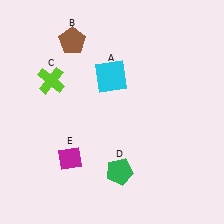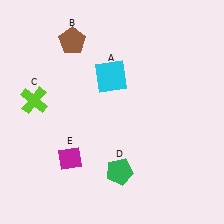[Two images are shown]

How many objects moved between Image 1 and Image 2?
1 object moved between the two images.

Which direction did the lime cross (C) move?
The lime cross (C) moved down.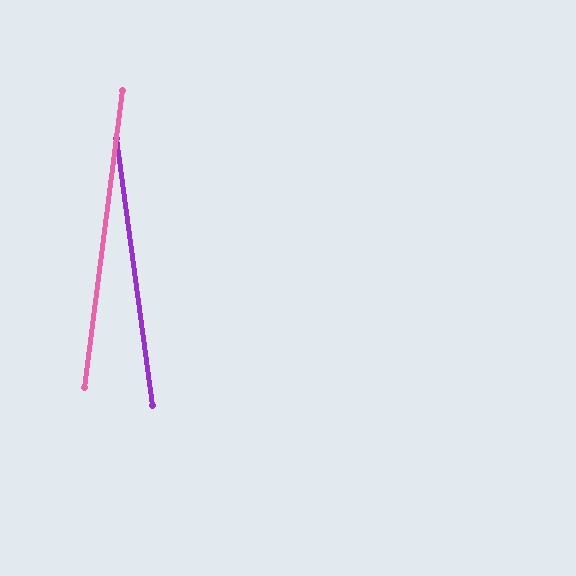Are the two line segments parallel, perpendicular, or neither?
Neither parallel nor perpendicular — they differ by about 15°.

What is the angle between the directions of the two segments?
Approximately 15 degrees.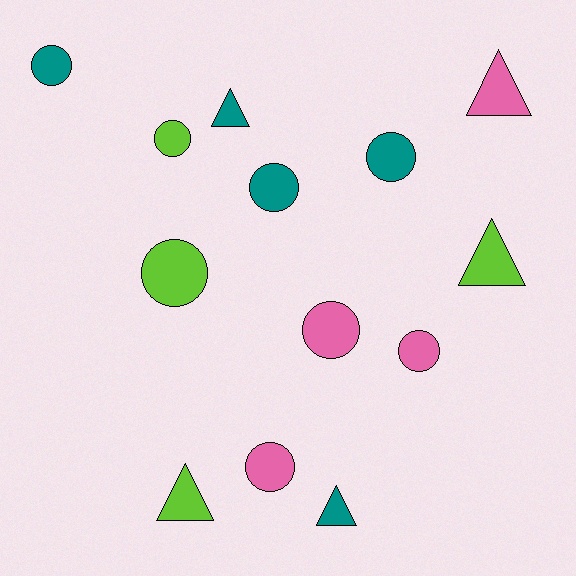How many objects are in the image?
There are 13 objects.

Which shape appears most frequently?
Circle, with 8 objects.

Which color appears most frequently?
Teal, with 5 objects.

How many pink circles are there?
There are 3 pink circles.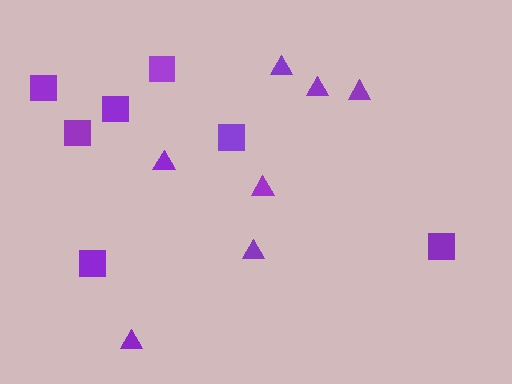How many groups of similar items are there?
There are 2 groups: one group of triangles (7) and one group of squares (7).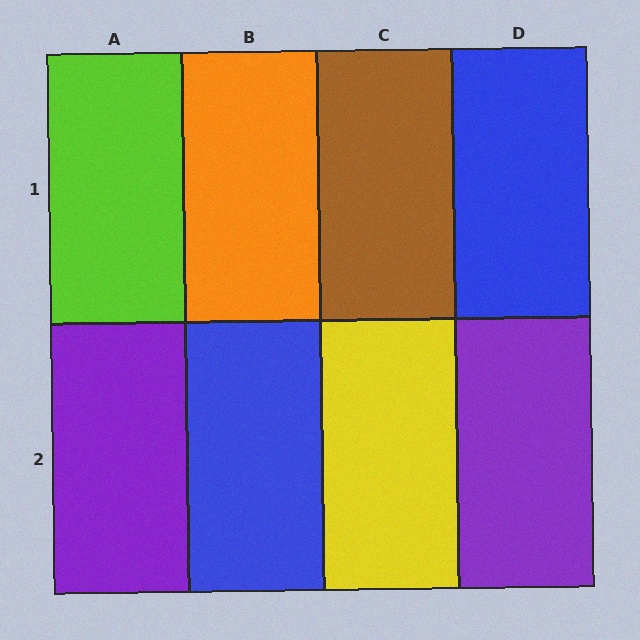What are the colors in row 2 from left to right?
Purple, blue, yellow, purple.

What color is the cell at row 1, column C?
Brown.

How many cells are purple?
2 cells are purple.